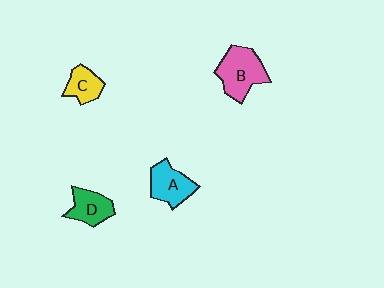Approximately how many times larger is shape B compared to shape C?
Approximately 1.8 times.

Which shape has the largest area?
Shape B (pink).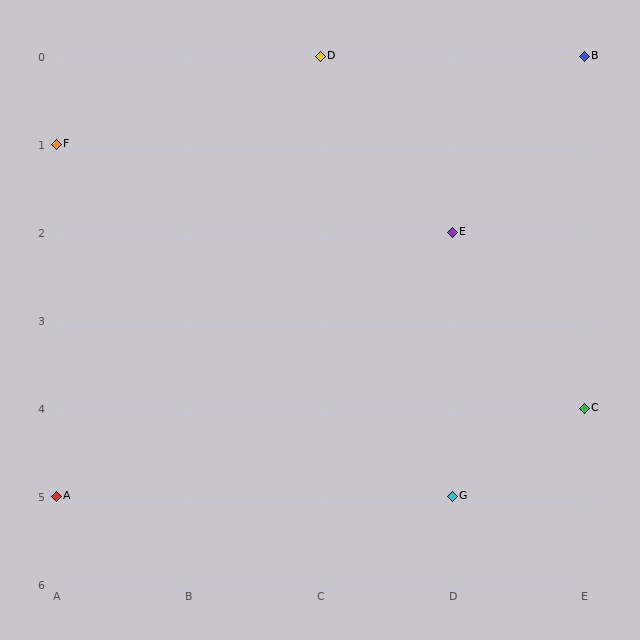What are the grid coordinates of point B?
Point B is at grid coordinates (E, 0).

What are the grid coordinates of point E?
Point E is at grid coordinates (D, 2).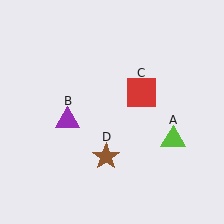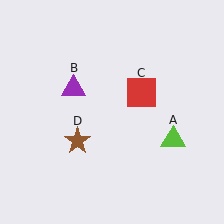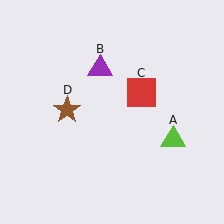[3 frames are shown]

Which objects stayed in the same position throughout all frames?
Lime triangle (object A) and red square (object C) remained stationary.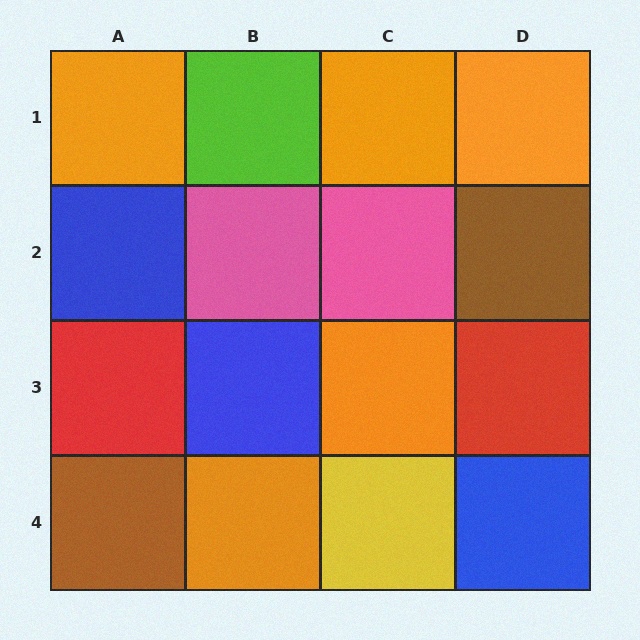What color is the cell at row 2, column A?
Blue.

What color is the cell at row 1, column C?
Orange.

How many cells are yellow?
1 cell is yellow.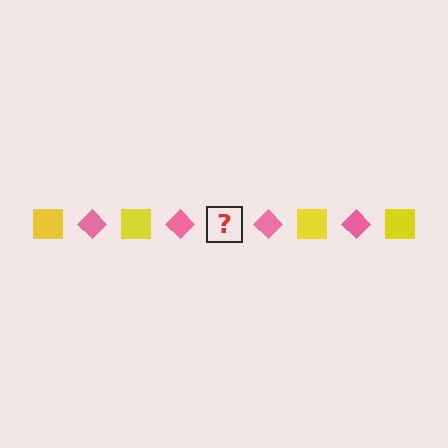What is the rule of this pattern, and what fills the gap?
The rule is that the pattern alternates between yellow square and pink diamond. The gap should be filled with a yellow square.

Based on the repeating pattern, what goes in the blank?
The blank should be a yellow square.